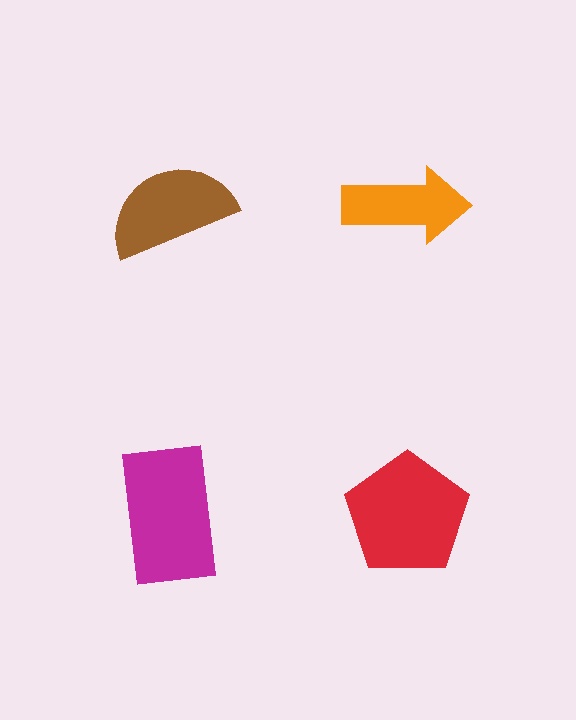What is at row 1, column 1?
A brown semicircle.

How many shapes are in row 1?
2 shapes.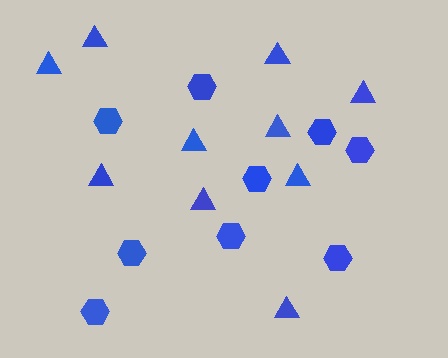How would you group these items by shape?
There are 2 groups: one group of hexagons (9) and one group of triangles (10).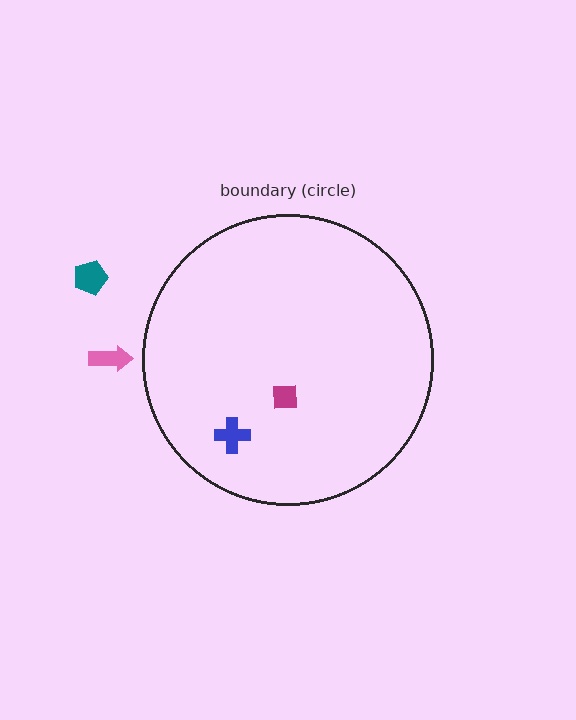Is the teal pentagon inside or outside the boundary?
Outside.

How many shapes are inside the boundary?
2 inside, 2 outside.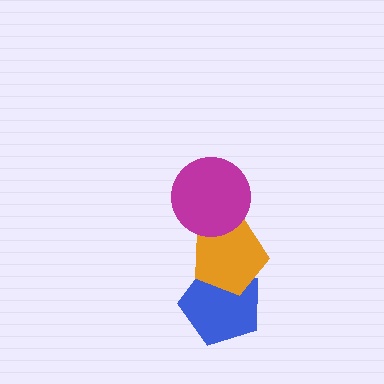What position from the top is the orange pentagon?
The orange pentagon is 2nd from the top.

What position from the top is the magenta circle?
The magenta circle is 1st from the top.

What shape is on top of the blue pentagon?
The orange pentagon is on top of the blue pentagon.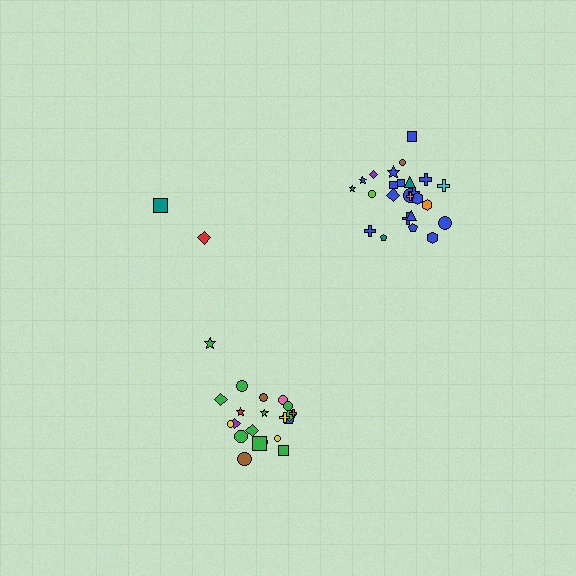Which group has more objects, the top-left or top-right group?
The top-right group.